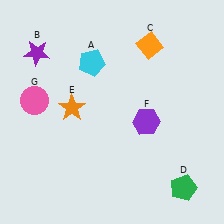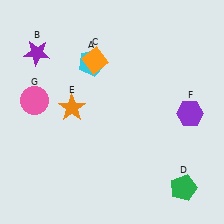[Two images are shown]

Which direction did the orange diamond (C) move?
The orange diamond (C) moved left.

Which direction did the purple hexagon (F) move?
The purple hexagon (F) moved right.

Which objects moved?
The objects that moved are: the orange diamond (C), the purple hexagon (F).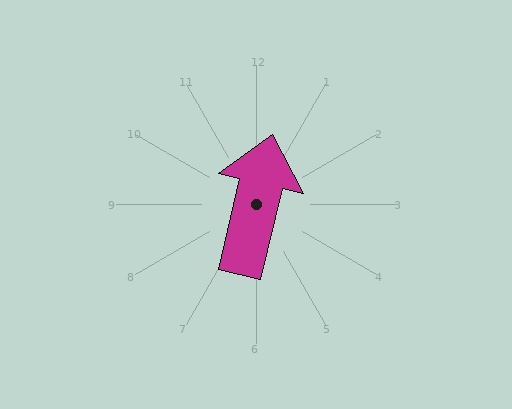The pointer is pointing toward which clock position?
Roughly 12 o'clock.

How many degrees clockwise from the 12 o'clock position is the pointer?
Approximately 13 degrees.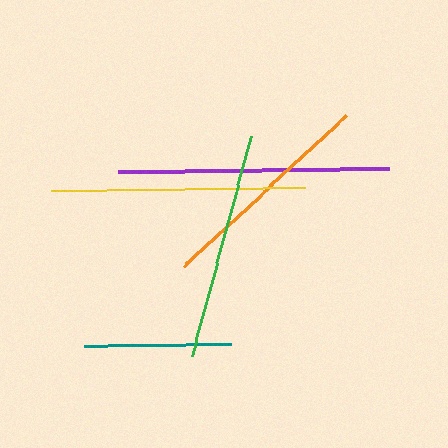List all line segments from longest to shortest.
From longest to shortest: purple, yellow, green, orange, teal.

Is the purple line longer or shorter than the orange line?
The purple line is longer than the orange line.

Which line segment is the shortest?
The teal line is the shortest at approximately 147 pixels.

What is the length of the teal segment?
The teal segment is approximately 147 pixels long.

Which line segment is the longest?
The purple line is the longest at approximately 270 pixels.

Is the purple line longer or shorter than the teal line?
The purple line is longer than the teal line.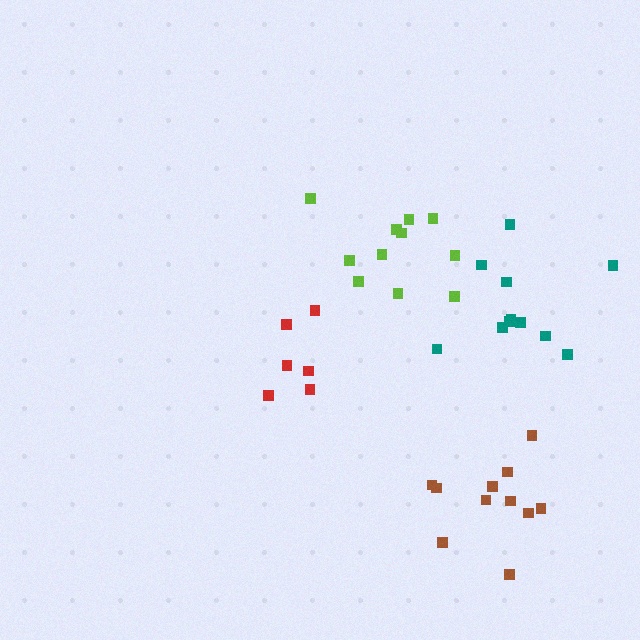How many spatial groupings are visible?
There are 4 spatial groupings.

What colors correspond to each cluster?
The clusters are colored: lime, brown, teal, red.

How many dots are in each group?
Group 1: 11 dots, Group 2: 11 dots, Group 3: 11 dots, Group 4: 6 dots (39 total).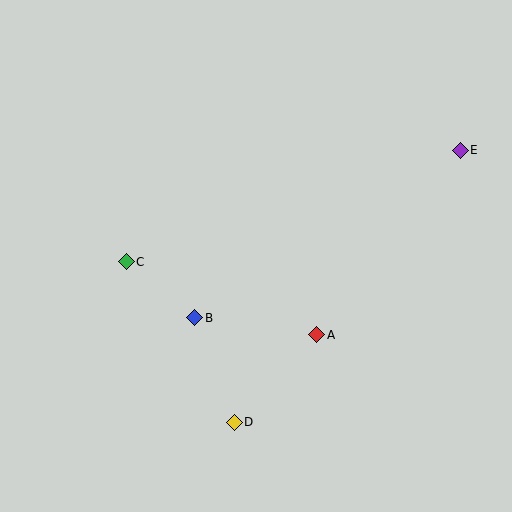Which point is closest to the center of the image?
Point B at (195, 318) is closest to the center.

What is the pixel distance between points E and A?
The distance between E and A is 234 pixels.